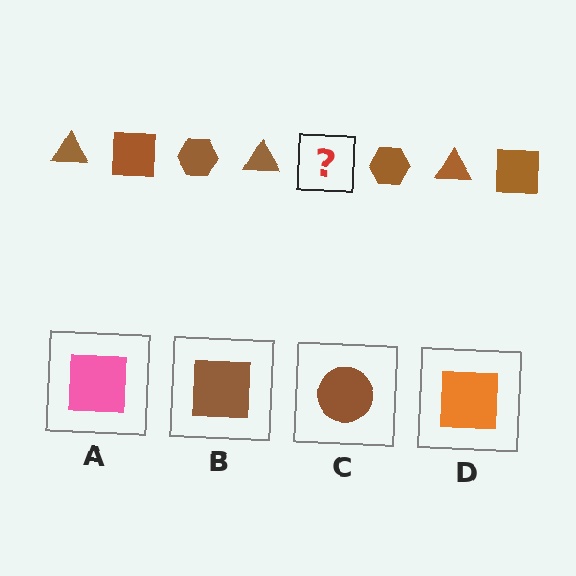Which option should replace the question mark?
Option B.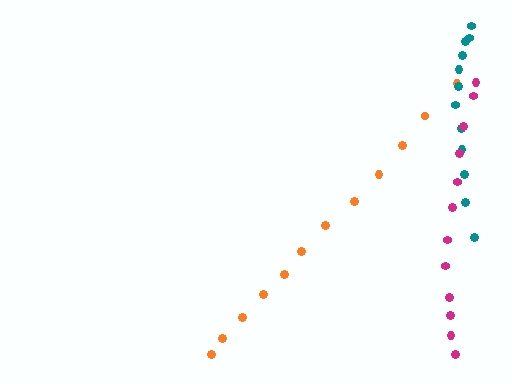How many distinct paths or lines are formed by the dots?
There are 3 distinct paths.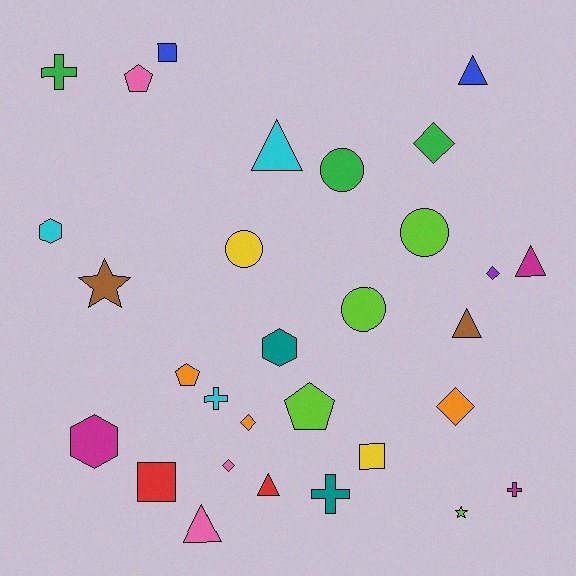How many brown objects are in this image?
There are 2 brown objects.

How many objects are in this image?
There are 30 objects.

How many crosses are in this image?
There are 4 crosses.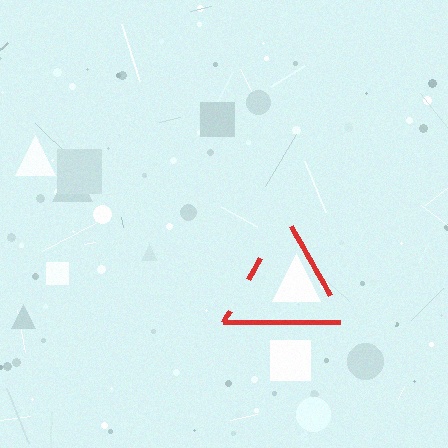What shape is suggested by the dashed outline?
The dashed outline suggests a triangle.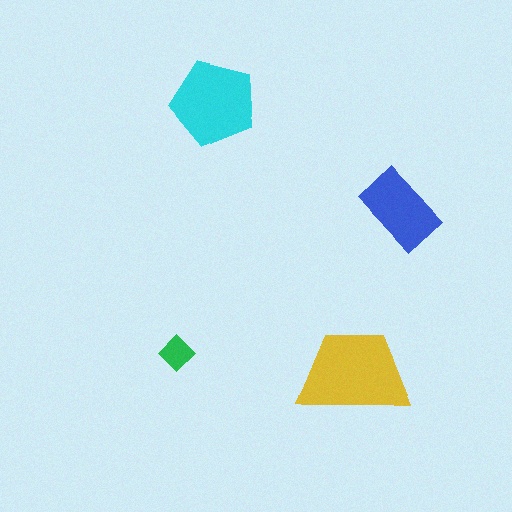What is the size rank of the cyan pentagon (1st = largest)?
2nd.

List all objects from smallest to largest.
The green diamond, the blue rectangle, the cyan pentagon, the yellow trapezoid.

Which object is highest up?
The cyan pentagon is topmost.